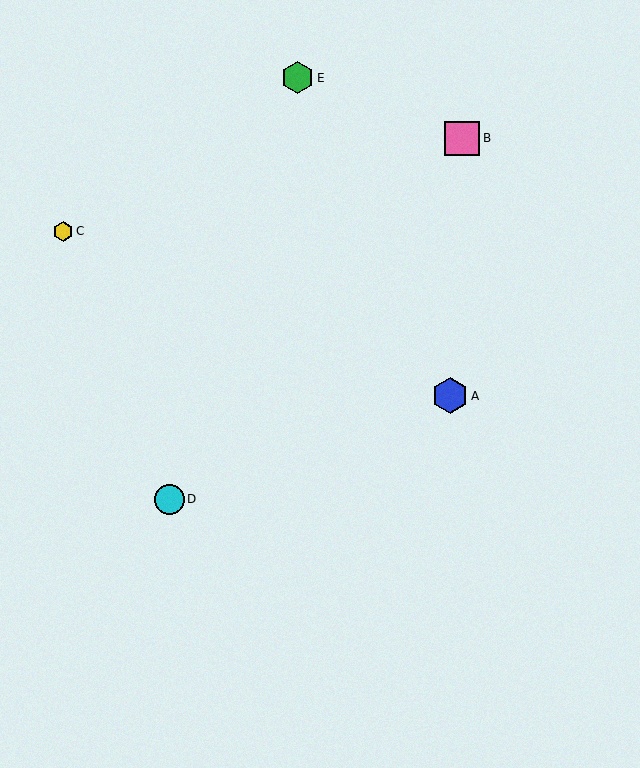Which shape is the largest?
The blue hexagon (labeled A) is the largest.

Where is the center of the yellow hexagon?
The center of the yellow hexagon is at (63, 231).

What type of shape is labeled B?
Shape B is a pink square.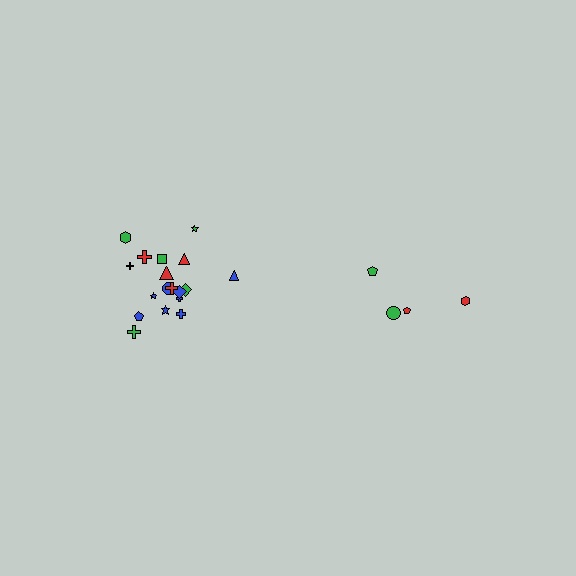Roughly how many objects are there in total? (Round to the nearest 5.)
Roughly 20 objects in total.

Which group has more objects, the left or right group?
The left group.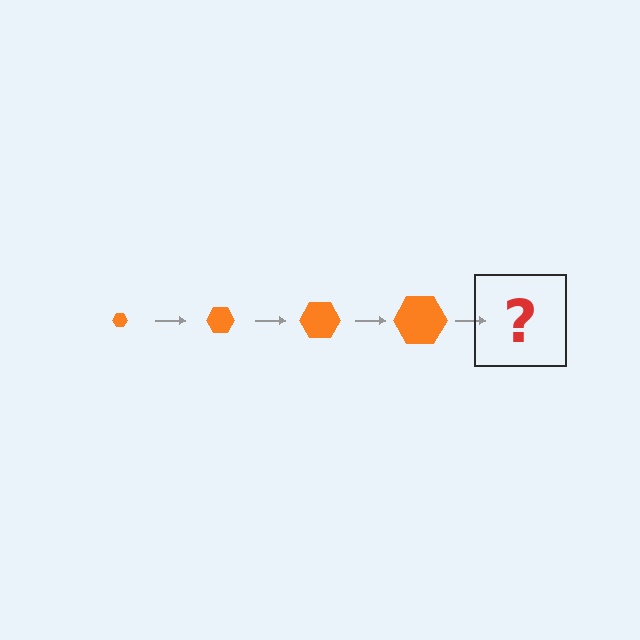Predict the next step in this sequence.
The next step is an orange hexagon, larger than the previous one.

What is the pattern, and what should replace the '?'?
The pattern is that the hexagon gets progressively larger each step. The '?' should be an orange hexagon, larger than the previous one.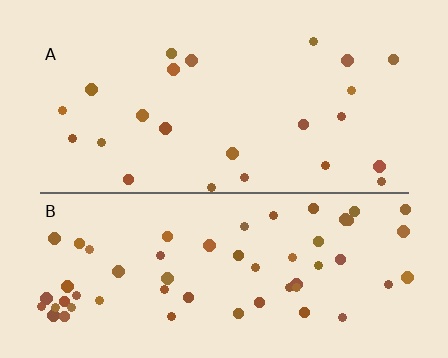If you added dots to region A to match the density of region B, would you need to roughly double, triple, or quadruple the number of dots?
Approximately double.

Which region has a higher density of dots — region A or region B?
B (the bottom).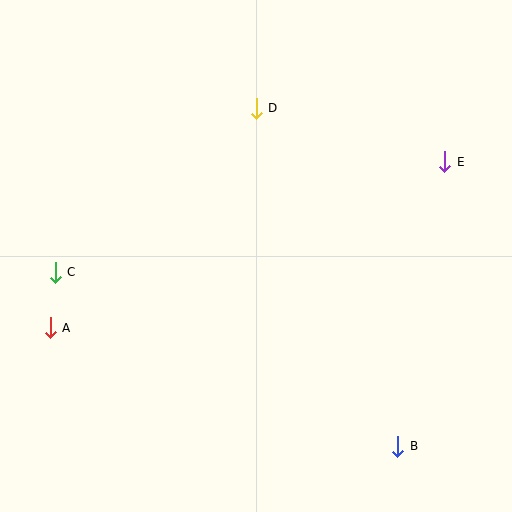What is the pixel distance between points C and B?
The distance between C and B is 384 pixels.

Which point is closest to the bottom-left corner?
Point A is closest to the bottom-left corner.